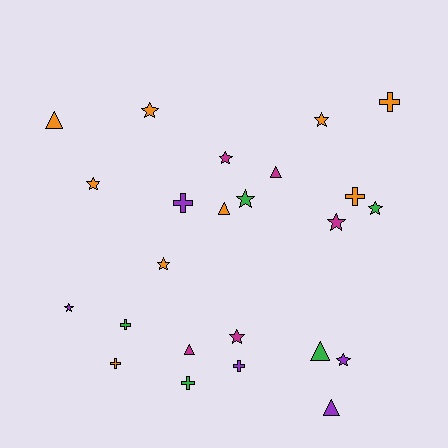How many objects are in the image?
There are 24 objects.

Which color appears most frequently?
Orange, with 9 objects.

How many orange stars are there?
There are 4 orange stars.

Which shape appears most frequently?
Star, with 11 objects.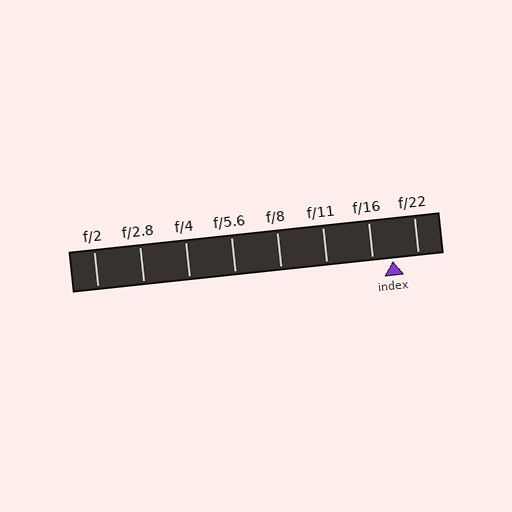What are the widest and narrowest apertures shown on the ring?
The widest aperture shown is f/2 and the narrowest is f/22.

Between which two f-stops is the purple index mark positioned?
The index mark is between f/16 and f/22.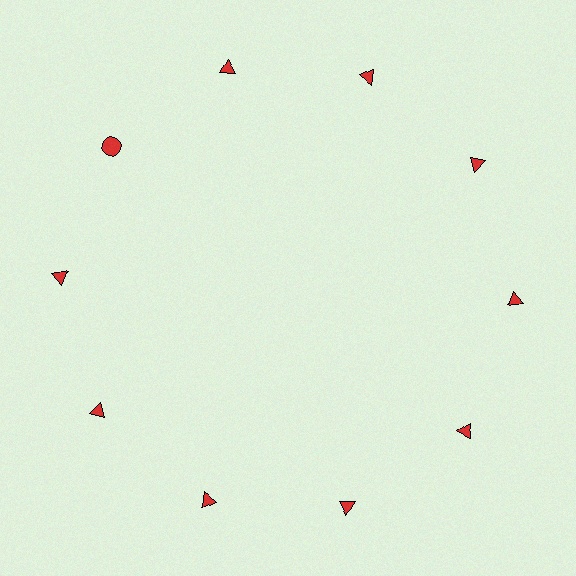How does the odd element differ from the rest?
It has a different shape: circle instead of triangle.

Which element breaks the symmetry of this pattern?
The red circle at roughly the 10 o'clock position breaks the symmetry. All other shapes are red triangles.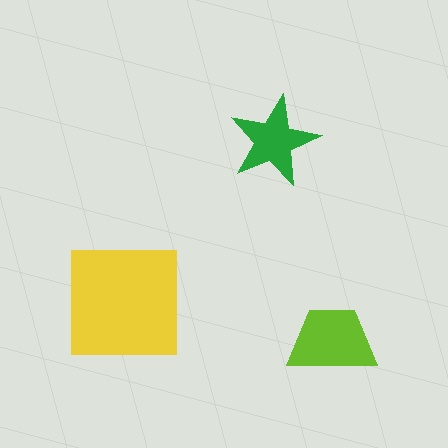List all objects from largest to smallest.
The yellow square, the lime trapezoid, the green star.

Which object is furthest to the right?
The lime trapezoid is rightmost.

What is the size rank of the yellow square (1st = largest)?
1st.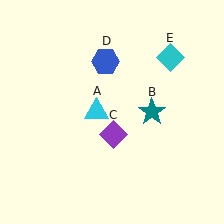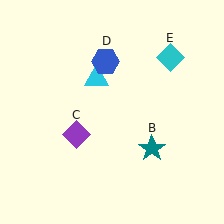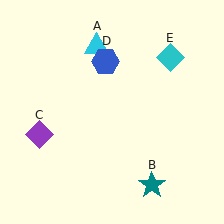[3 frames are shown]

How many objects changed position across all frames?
3 objects changed position: cyan triangle (object A), teal star (object B), purple diamond (object C).